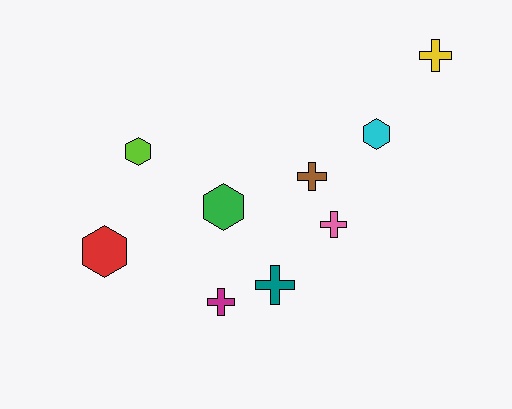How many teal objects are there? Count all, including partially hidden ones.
There is 1 teal object.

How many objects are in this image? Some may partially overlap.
There are 9 objects.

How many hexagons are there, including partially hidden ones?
There are 4 hexagons.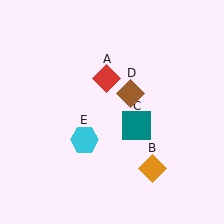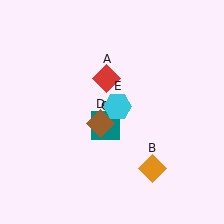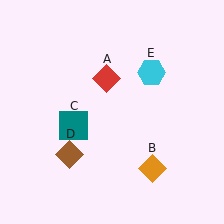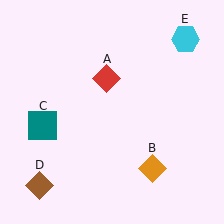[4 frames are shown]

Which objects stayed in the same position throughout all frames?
Red diamond (object A) and orange diamond (object B) remained stationary.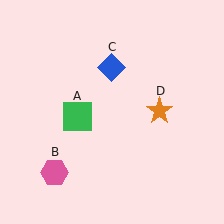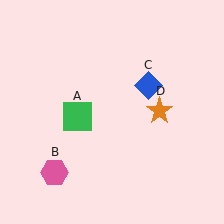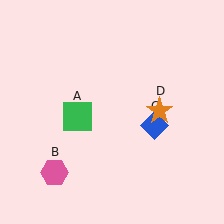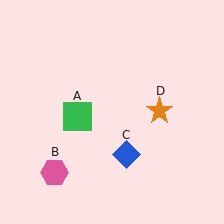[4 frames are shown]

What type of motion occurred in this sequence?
The blue diamond (object C) rotated clockwise around the center of the scene.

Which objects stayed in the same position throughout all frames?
Green square (object A) and pink hexagon (object B) and orange star (object D) remained stationary.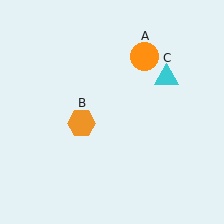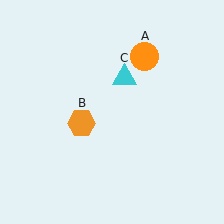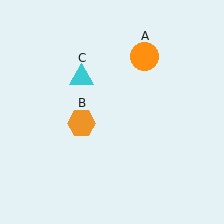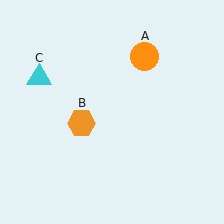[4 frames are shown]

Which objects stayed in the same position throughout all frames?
Orange circle (object A) and orange hexagon (object B) remained stationary.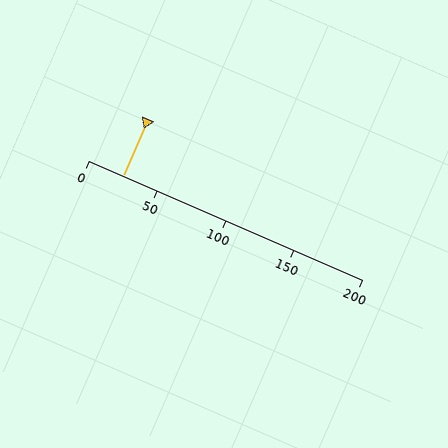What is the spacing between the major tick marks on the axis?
The major ticks are spaced 50 apart.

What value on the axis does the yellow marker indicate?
The marker indicates approximately 25.